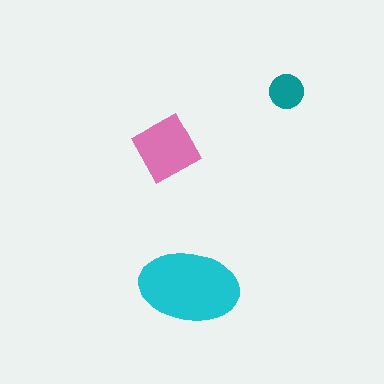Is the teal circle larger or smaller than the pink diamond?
Smaller.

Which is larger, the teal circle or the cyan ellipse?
The cyan ellipse.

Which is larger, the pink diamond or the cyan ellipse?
The cyan ellipse.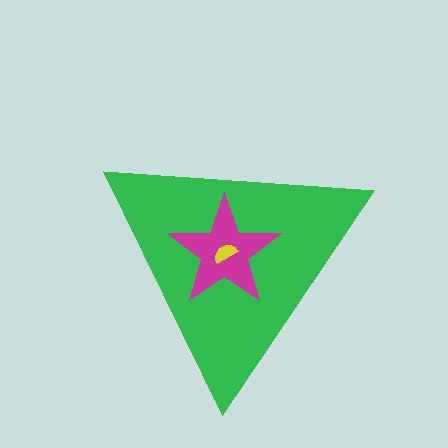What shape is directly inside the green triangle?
The magenta star.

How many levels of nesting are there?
3.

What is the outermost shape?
The green triangle.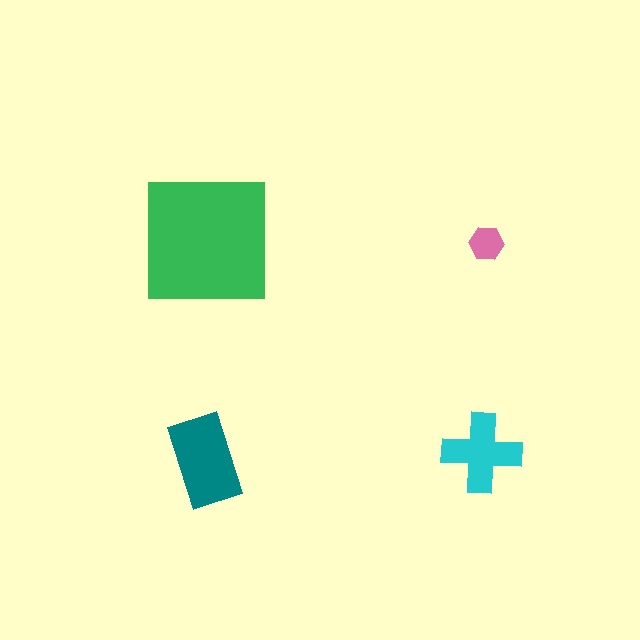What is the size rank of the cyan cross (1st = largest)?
3rd.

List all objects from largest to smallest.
The green square, the teal rectangle, the cyan cross, the pink hexagon.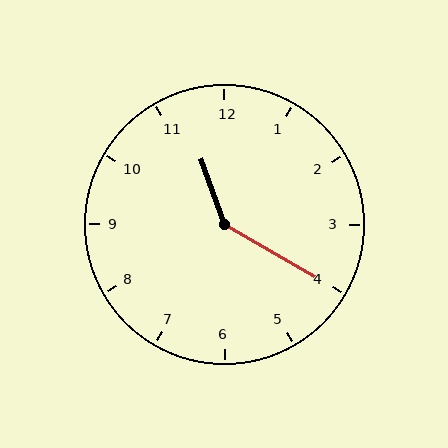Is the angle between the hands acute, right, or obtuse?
It is obtuse.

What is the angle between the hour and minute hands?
Approximately 140 degrees.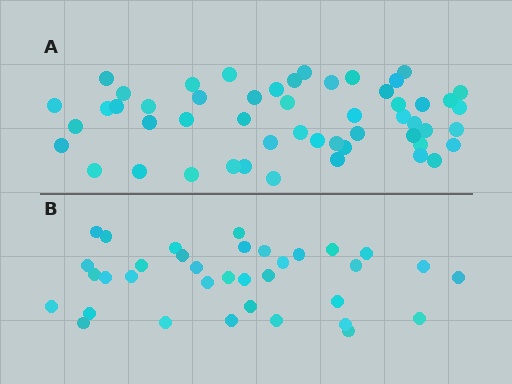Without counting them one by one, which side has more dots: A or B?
Region A (the top region) has more dots.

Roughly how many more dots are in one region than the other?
Region A has approximately 15 more dots than region B.